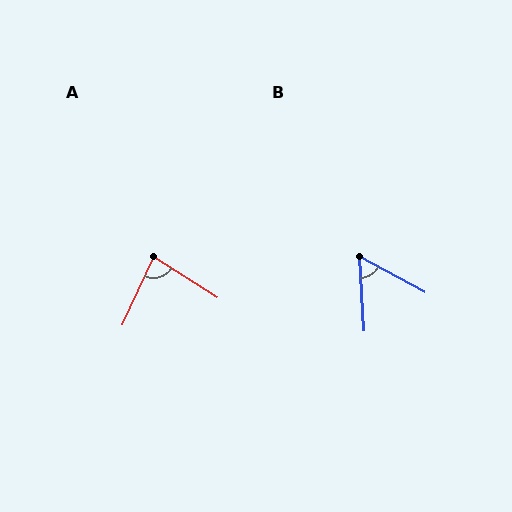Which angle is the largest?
A, at approximately 82 degrees.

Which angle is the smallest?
B, at approximately 58 degrees.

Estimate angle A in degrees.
Approximately 82 degrees.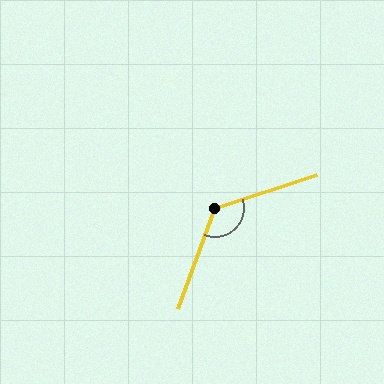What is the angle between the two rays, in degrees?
Approximately 128 degrees.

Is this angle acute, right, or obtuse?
It is obtuse.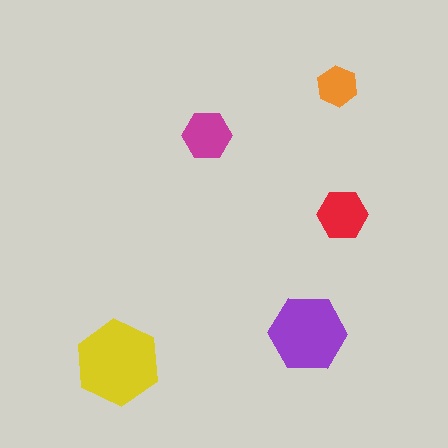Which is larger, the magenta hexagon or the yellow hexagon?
The yellow one.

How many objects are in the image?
There are 5 objects in the image.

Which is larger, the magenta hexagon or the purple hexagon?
The purple one.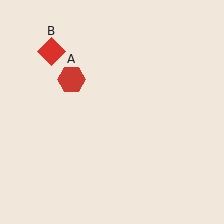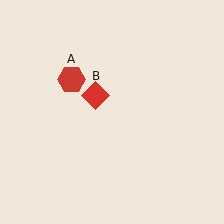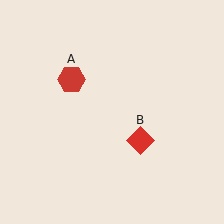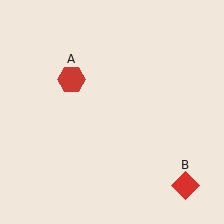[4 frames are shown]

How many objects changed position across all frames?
1 object changed position: red diamond (object B).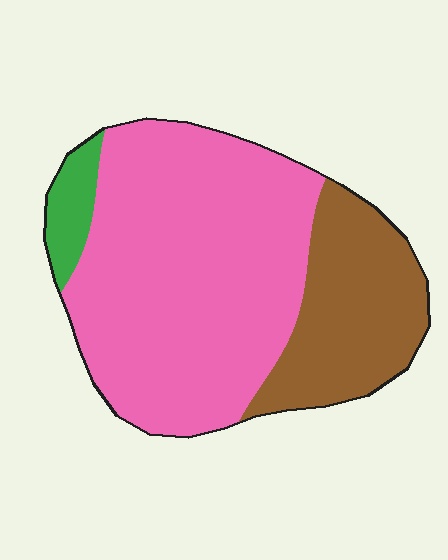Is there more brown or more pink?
Pink.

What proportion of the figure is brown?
Brown covers around 25% of the figure.